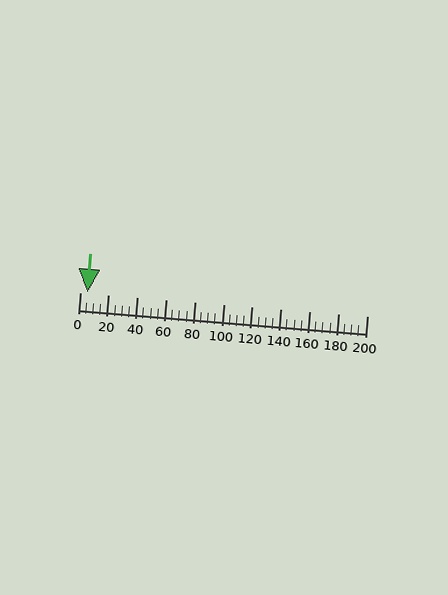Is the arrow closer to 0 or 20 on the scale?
The arrow is closer to 0.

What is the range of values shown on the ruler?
The ruler shows values from 0 to 200.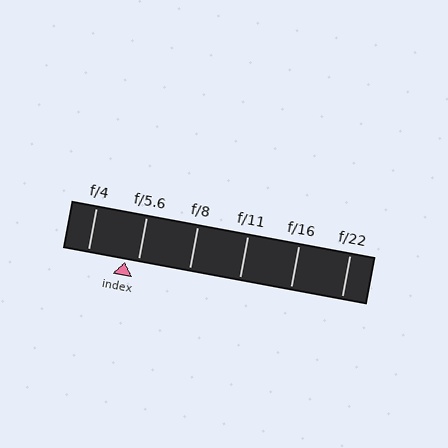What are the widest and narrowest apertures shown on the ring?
The widest aperture shown is f/4 and the narrowest is f/22.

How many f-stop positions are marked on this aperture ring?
There are 6 f-stop positions marked.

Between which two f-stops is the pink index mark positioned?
The index mark is between f/4 and f/5.6.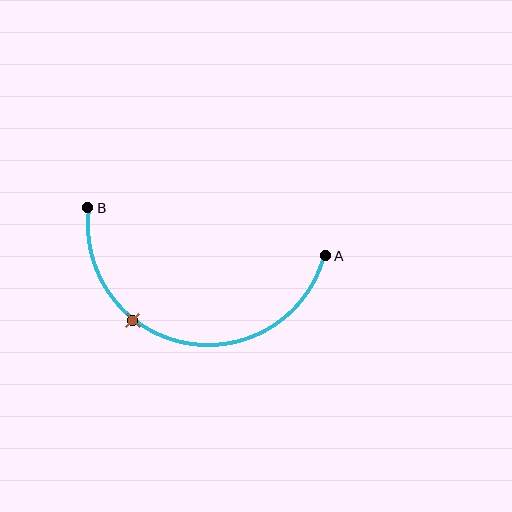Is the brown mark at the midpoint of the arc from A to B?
No. The brown mark lies on the arc but is closer to endpoint B. The arc midpoint would be at the point on the curve equidistant along the arc from both A and B.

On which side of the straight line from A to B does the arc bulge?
The arc bulges below the straight line connecting A and B.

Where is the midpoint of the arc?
The arc midpoint is the point on the curve farthest from the straight line joining A and B. It sits below that line.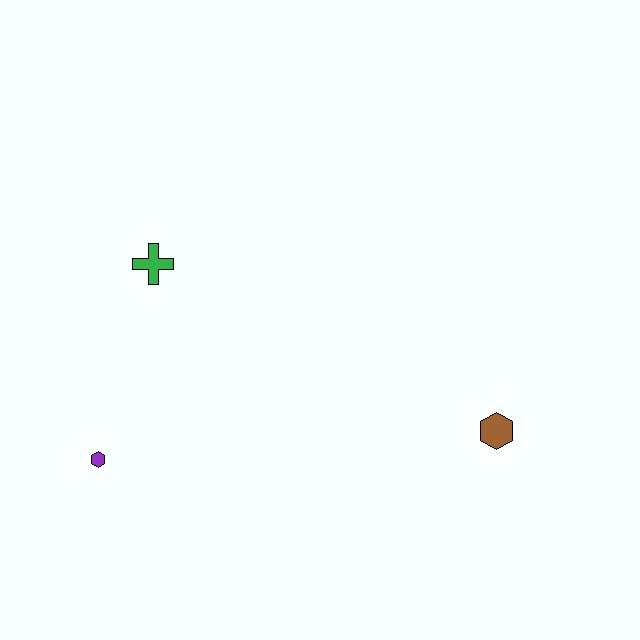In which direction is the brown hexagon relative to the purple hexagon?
The brown hexagon is to the right of the purple hexagon.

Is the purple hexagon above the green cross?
No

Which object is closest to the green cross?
The purple hexagon is closest to the green cross.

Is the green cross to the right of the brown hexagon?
No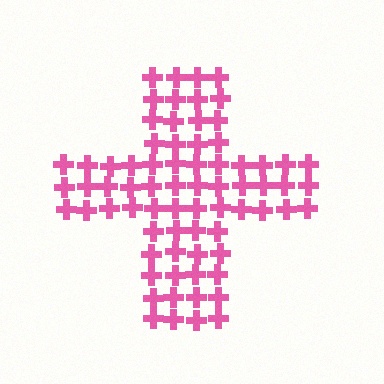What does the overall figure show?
The overall figure shows a cross.